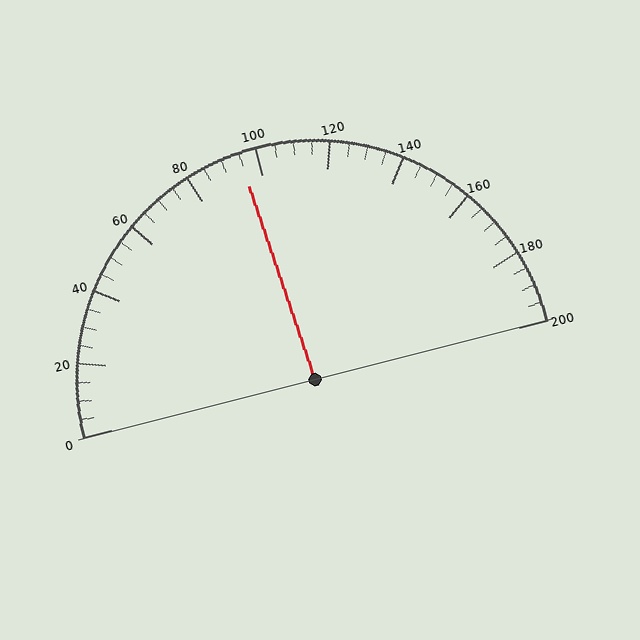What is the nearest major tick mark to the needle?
The nearest major tick mark is 100.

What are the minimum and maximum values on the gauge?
The gauge ranges from 0 to 200.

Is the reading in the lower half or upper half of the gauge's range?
The reading is in the lower half of the range (0 to 200).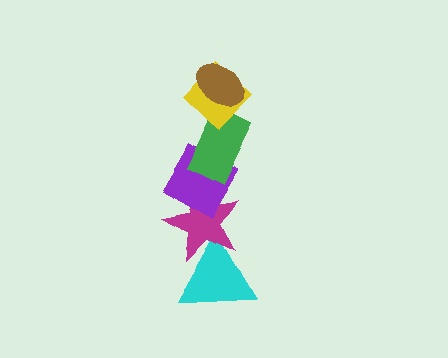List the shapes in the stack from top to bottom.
From top to bottom: the brown ellipse, the yellow diamond, the green rectangle, the purple diamond, the magenta star, the cyan triangle.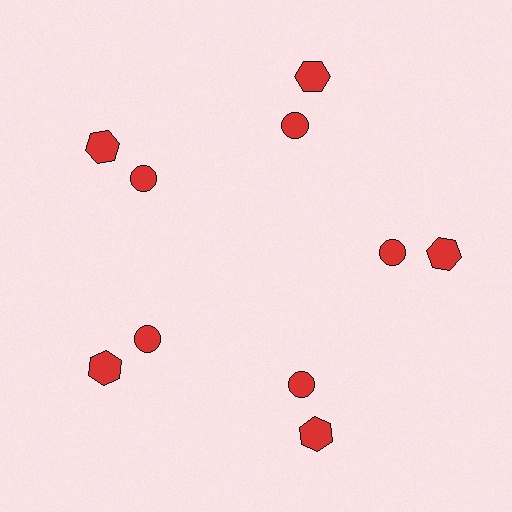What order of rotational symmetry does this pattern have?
This pattern has 5-fold rotational symmetry.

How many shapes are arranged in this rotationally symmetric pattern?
There are 10 shapes, arranged in 5 groups of 2.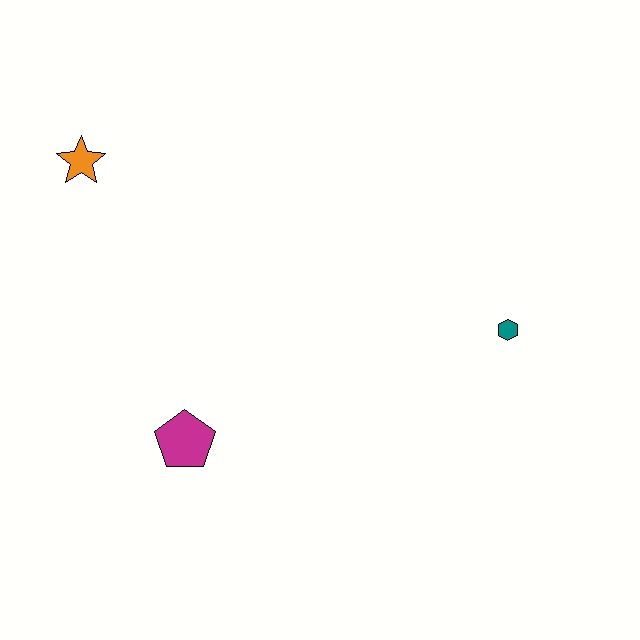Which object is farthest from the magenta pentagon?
The teal hexagon is farthest from the magenta pentagon.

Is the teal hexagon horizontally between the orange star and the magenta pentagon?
No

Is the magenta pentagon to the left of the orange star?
No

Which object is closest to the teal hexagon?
The magenta pentagon is closest to the teal hexagon.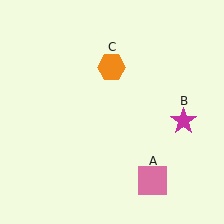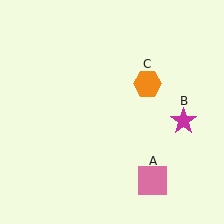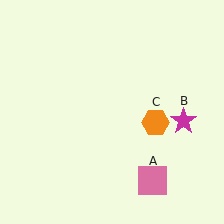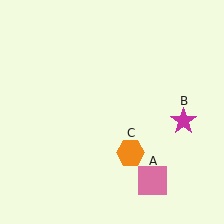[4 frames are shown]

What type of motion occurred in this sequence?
The orange hexagon (object C) rotated clockwise around the center of the scene.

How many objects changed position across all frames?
1 object changed position: orange hexagon (object C).